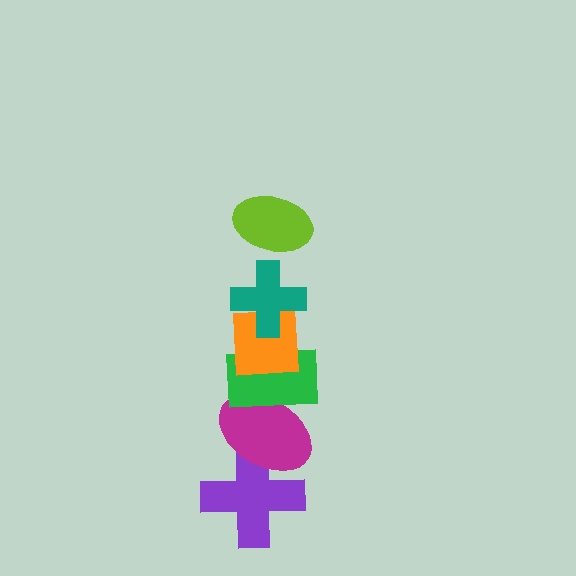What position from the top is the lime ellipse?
The lime ellipse is 1st from the top.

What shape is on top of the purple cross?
The magenta ellipse is on top of the purple cross.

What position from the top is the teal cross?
The teal cross is 2nd from the top.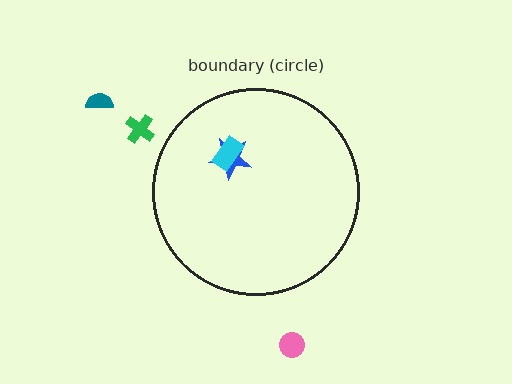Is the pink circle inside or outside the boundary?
Outside.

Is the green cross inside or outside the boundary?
Outside.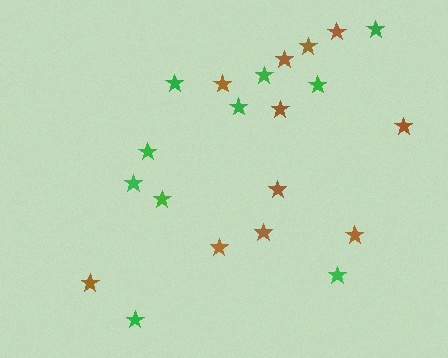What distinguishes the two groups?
There are 2 groups: one group of brown stars (11) and one group of green stars (10).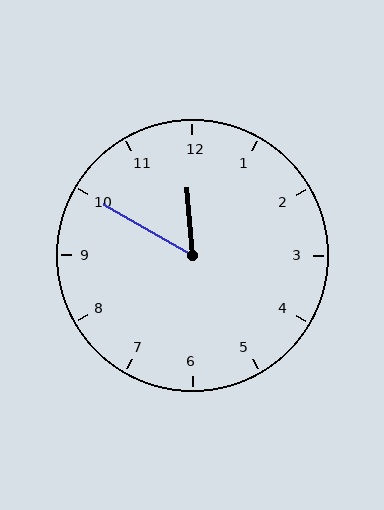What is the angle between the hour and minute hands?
Approximately 55 degrees.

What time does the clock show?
11:50.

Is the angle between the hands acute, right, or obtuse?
It is acute.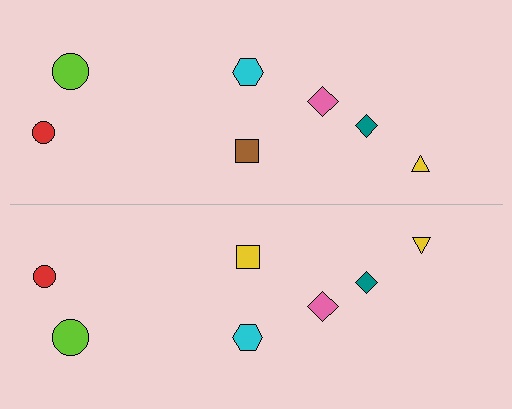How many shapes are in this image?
There are 14 shapes in this image.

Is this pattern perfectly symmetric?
No, the pattern is not perfectly symmetric. The yellow square on the bottom side breaks the symmetry — its mirror counterpart is brown.